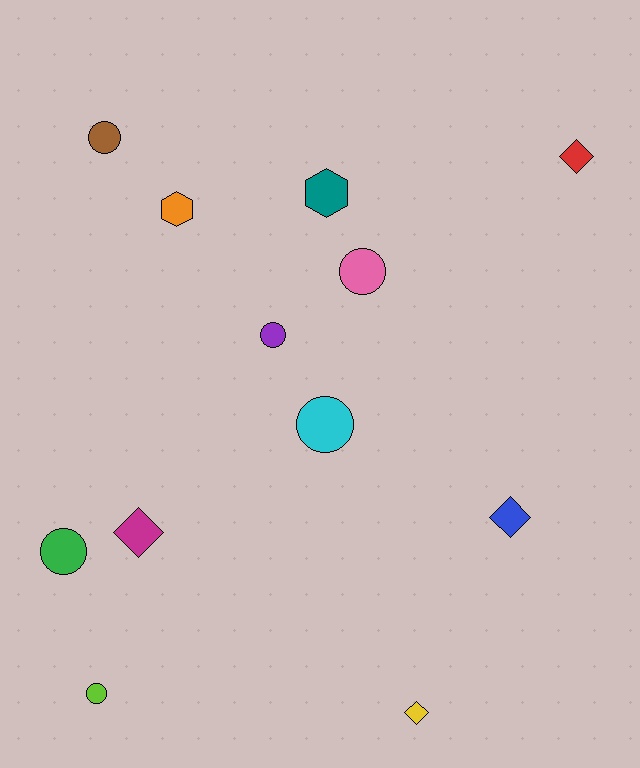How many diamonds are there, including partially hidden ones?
There are 4 diamonds.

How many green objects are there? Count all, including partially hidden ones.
There is 1 green object.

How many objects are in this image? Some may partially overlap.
There are 12 objects.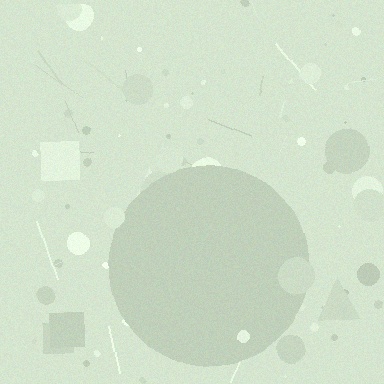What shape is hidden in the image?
A circle is hidden in the image.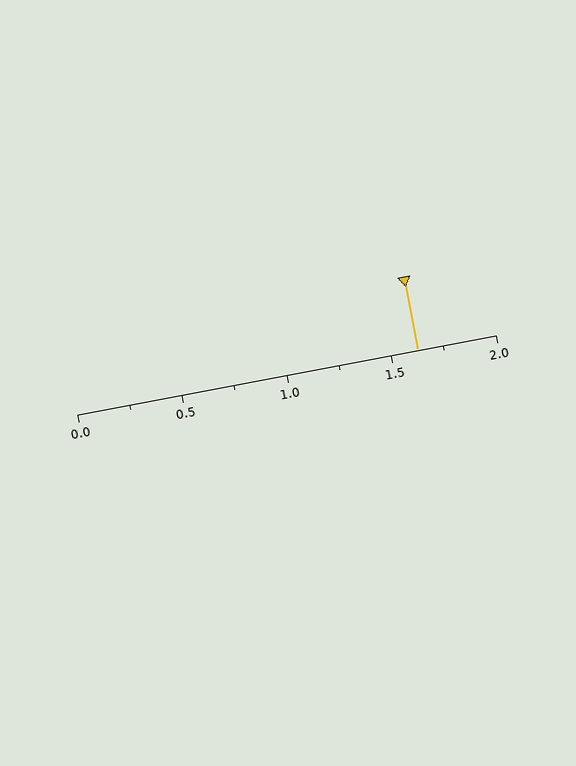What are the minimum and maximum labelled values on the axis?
The axis runs from 0.0 to 2.0.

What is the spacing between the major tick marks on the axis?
The major ticks are spaced 0.5 apart.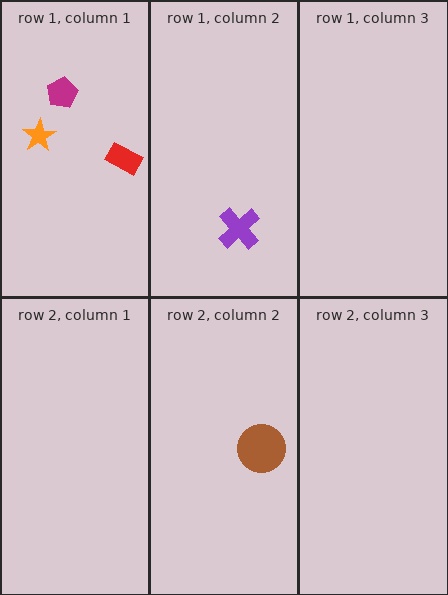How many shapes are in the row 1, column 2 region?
1.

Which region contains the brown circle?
The row 2, column 2 region.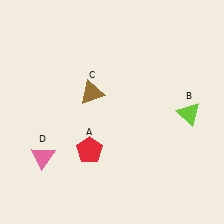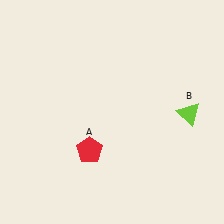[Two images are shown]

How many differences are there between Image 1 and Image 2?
There are 2 differences between the two images.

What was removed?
The brown triangle (C), the pink triangle (D) were removed in Image 2.